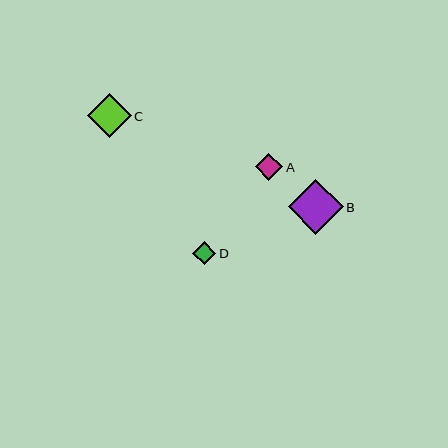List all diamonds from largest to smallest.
From largest to smallest: B, C, A, D.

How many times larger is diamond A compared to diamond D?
Diamond A is approximately 1.2 times the size of diamond D.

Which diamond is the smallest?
Diamond D is the smallest with a size of approximately 23 pixels.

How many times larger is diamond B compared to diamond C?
Diamond B is approximately 1.2 times the size of diamond C.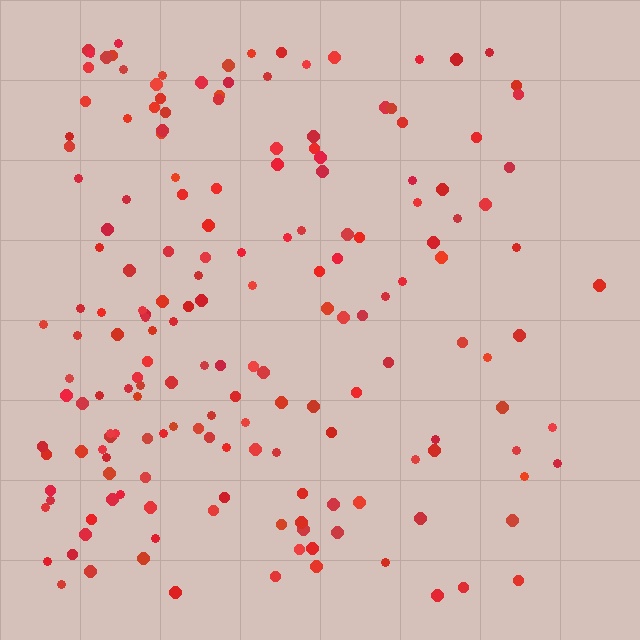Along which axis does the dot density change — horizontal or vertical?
Horizontal.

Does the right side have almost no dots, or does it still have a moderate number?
Still a moderate number, just noticeably fewer than the left.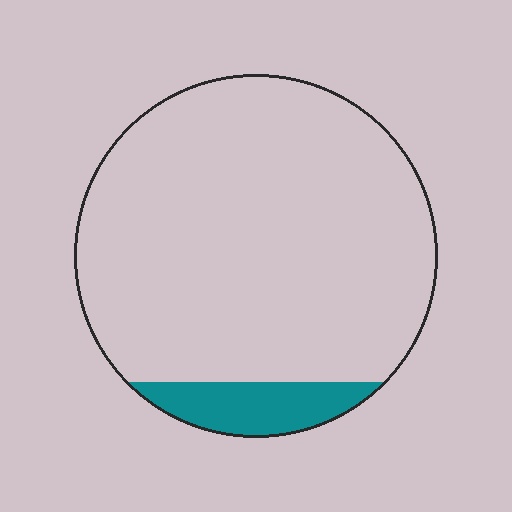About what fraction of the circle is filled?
About one tenth (1/10).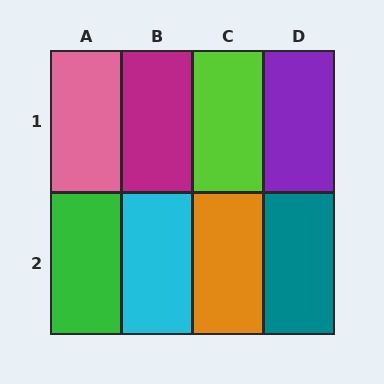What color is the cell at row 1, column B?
Magenta.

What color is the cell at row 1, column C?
Lime.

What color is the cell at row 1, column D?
Purple.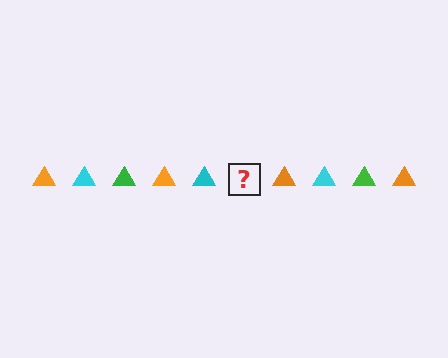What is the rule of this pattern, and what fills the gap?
The rule is that the pattern cycles through orange, cyan, green triangles. The gap should be filled with a green triangle.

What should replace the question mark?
The question mark should be replaced with a green triangle.